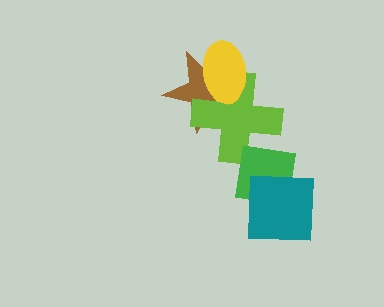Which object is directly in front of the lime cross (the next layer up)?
The green square is directly in front of the lime cross.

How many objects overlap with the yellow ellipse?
2 objects overlap with the yellow ellipse.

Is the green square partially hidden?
Yes, it is partially covered by another shape.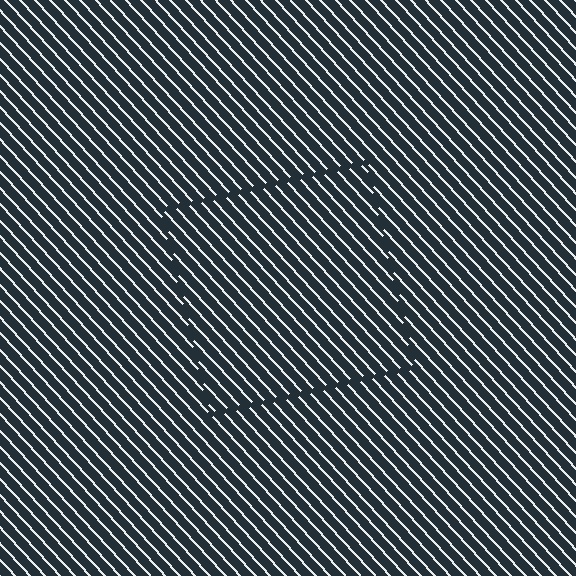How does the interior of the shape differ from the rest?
The interior of the shape contains the same grating, shifted by half a period — the contour is defined by the phase discontinuity where line-ends from the inner and outer gratings abut.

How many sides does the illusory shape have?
4 sides — the line-ends trace a square.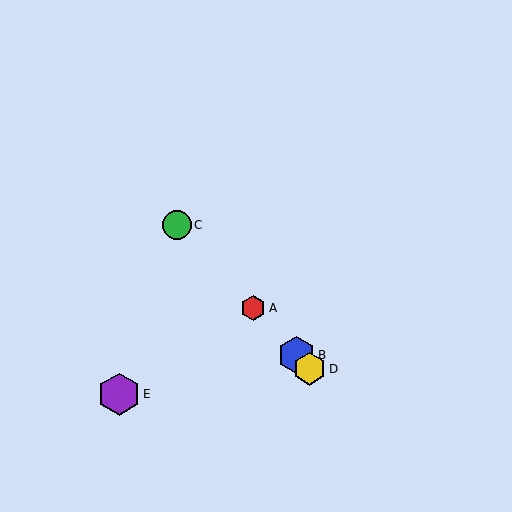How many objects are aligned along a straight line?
4 objects (A, B, C, D) are aligned along a straight line.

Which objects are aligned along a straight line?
Objects A, B, C, D are aligned along a straight line.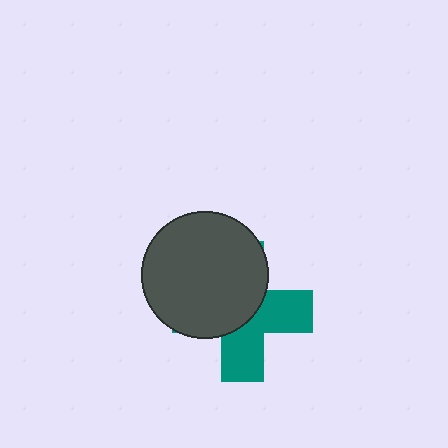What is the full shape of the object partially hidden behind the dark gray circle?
The partially hidden object is a teal cross.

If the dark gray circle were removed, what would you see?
You would see the complete teal cross.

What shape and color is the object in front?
The object in front is a dark gray circle.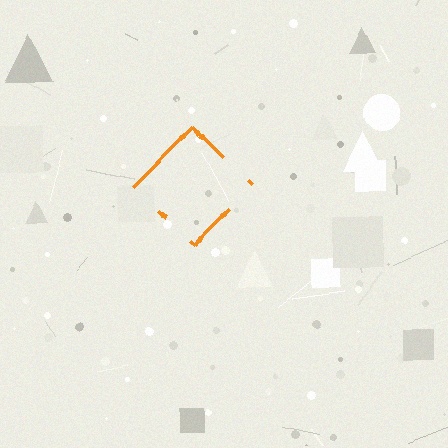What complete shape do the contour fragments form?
The contour fragments form a diamond.